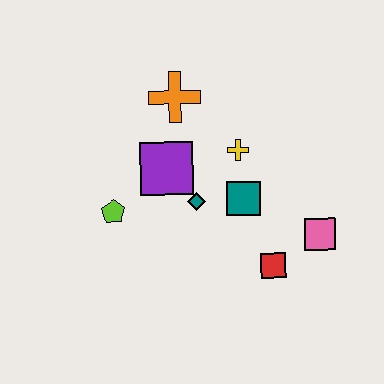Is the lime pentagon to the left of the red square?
Yes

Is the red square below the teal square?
Yes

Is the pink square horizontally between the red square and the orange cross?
No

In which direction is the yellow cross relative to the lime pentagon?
The yellow cross is to the right of the lime pentagon.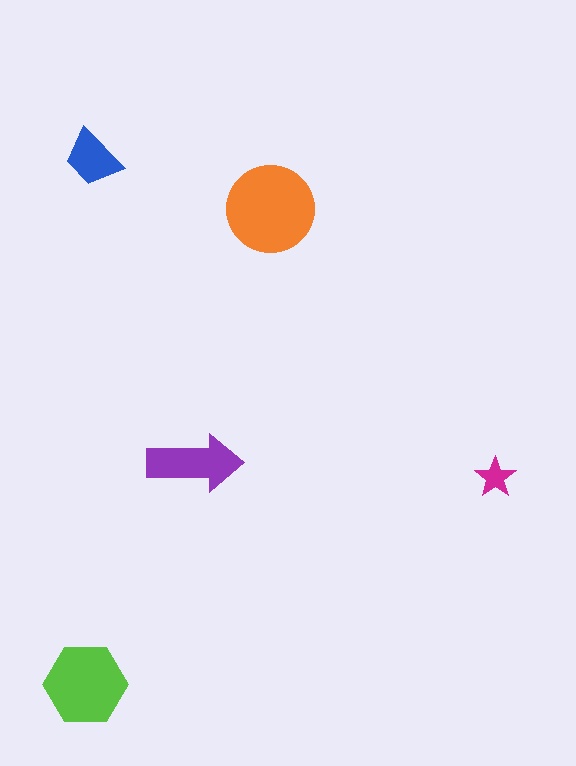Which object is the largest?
The orange circle.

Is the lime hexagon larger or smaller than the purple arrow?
Larger.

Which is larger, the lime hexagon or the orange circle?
The orange circle.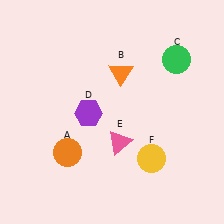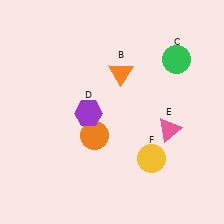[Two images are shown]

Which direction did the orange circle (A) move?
The orange circle (A) moved right.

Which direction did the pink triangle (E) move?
The pink triangle (E) moved right.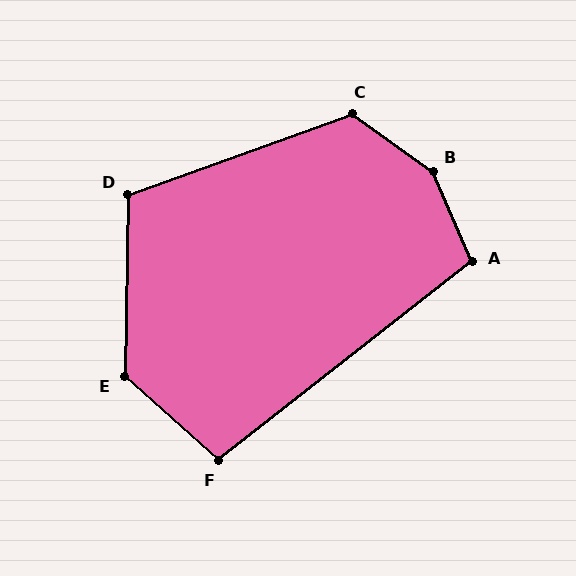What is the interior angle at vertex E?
Approximately 131 degrees (obtuse).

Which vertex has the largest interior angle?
B, at approximately 149 degrees.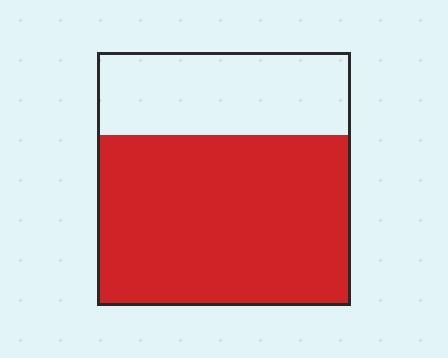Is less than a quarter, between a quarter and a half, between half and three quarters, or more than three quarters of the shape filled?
Between half and three quarters.